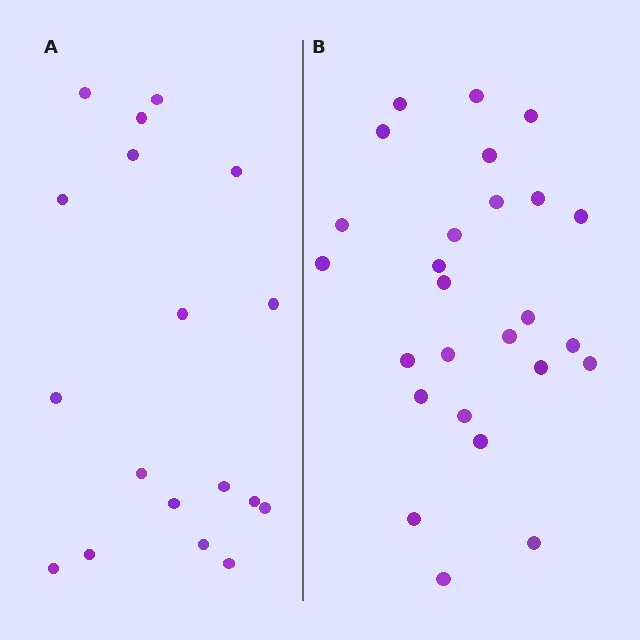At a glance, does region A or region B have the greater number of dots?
Region B (the right region) has more dots.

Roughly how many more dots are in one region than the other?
Region B has roughly 8 or so more dots than region A.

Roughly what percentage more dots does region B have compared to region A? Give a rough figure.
About 45% more.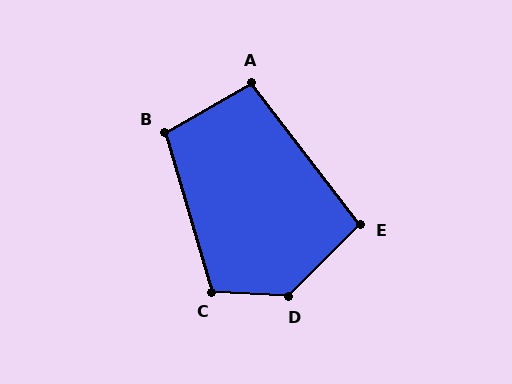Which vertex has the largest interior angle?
D, at approximately 132 degrees.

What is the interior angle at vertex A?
Approximately 98 degrees (obtuse).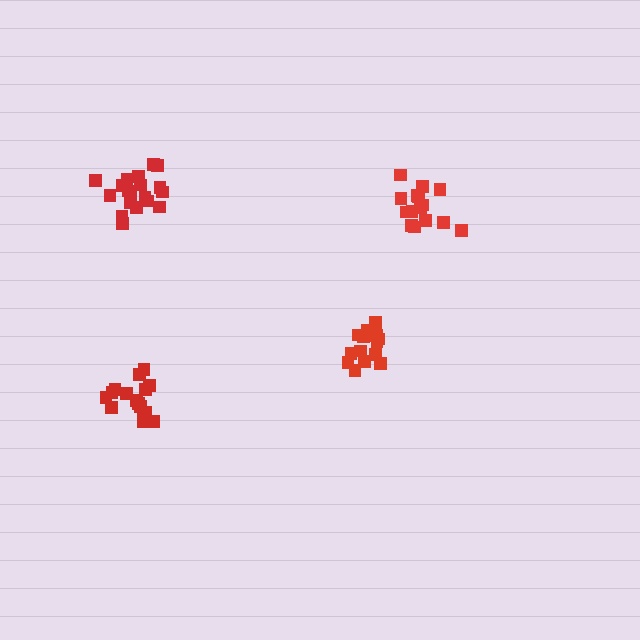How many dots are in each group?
Group 1: 15 dots, Group 2: 19 dots, Group 3: 15 dots, Group 4: 16 dots (65 total).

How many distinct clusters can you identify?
There are 4 distinct clusters.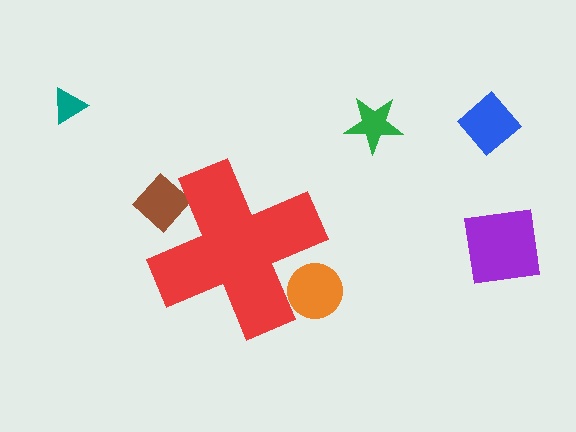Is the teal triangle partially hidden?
No, the teal triangle is fully visible.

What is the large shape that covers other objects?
A red cross.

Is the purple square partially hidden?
No, the purple square is fully visible.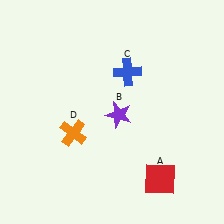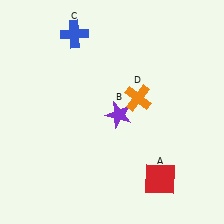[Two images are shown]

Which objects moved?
The objects that moved are: the blue cross (C), the orange cross (D).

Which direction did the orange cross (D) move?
The orange cross (D) moved right.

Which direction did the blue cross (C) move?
The blue cross (C) moved left.